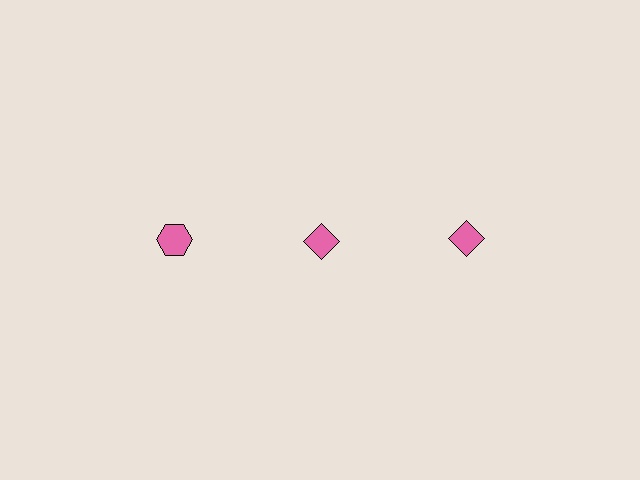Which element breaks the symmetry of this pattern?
The pink hexagon in the top row, leftmost column breaks the symmetry. All other shapes are pink diamonds.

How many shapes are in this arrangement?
There are 3 shapes arranged in a grid pattern.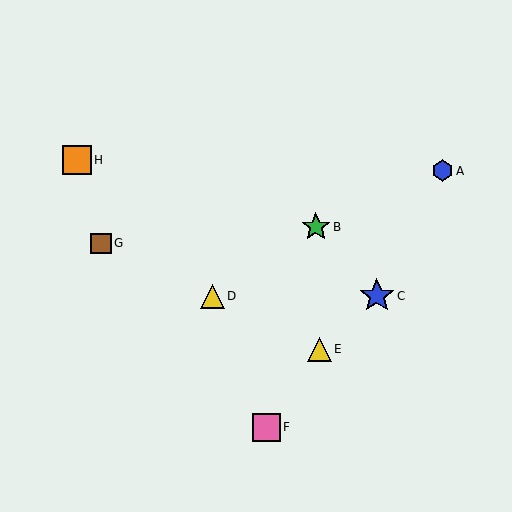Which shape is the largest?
The blue star (labeled C) is the largest.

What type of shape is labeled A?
Shape A is a blue hexagon.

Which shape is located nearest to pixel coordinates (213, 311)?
The yellow triangle (labeled D) at (212, 296) is nearest to that location.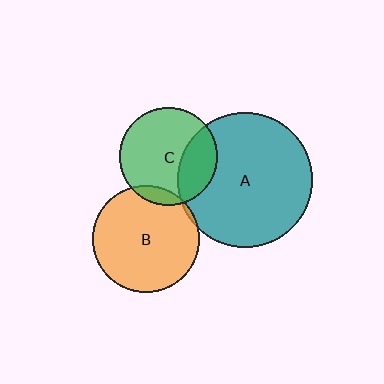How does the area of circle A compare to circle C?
Approximately 1.9 times.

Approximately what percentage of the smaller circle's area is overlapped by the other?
Approximately 5%.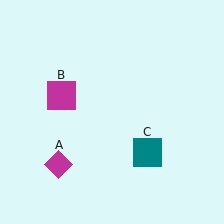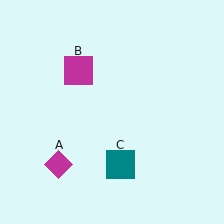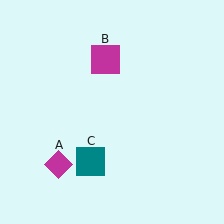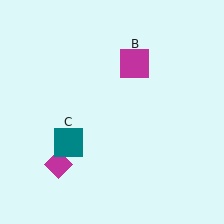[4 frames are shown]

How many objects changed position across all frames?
2 objects changed position: magenta square (object B), teal square (object C).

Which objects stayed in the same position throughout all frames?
Magenta diamond (object A) remained stationary.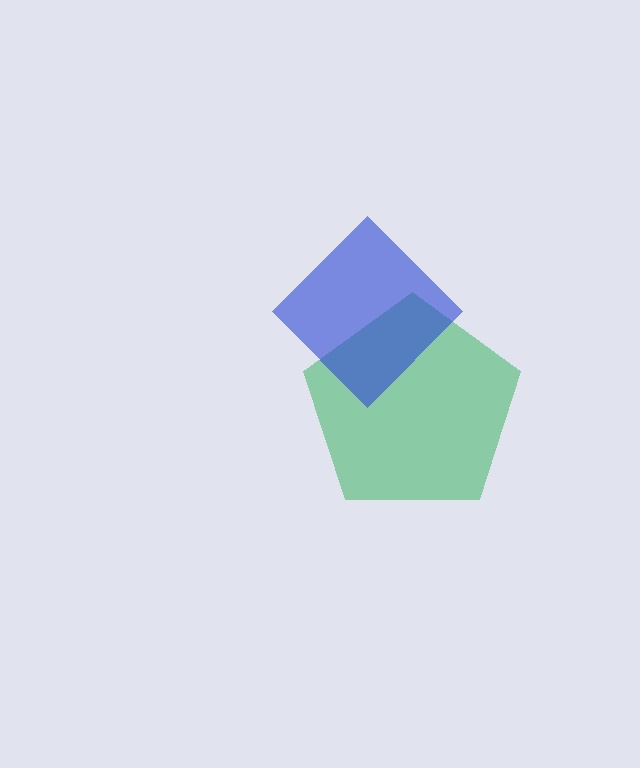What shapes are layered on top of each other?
The layered shapes are: a green pentagon, a blue diamond.